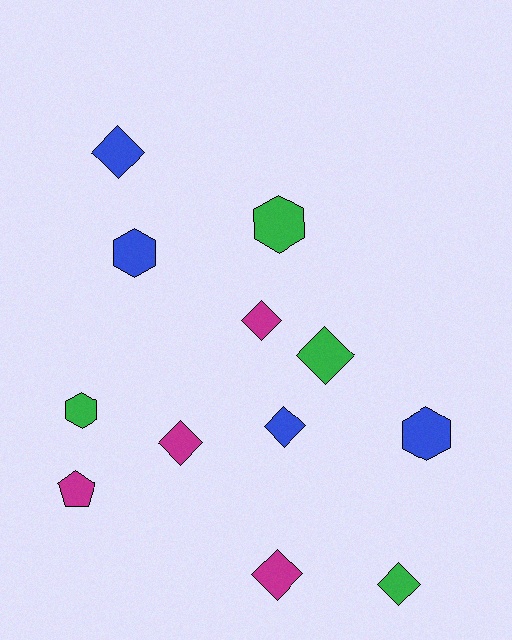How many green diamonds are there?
There are 2 green diamonds.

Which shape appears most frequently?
Diamond, with 7 objects.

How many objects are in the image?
There are 12 objects.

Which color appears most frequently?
Blue, with 4 objects.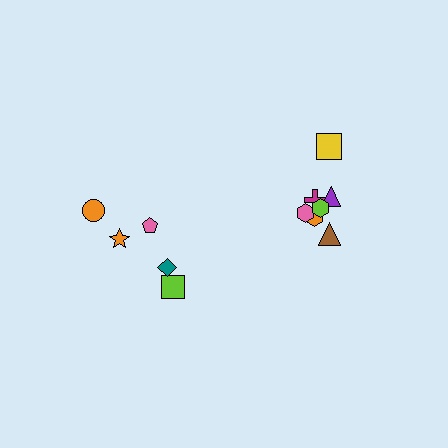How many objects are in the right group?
There are 7 objects.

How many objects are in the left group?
There are 5 objects.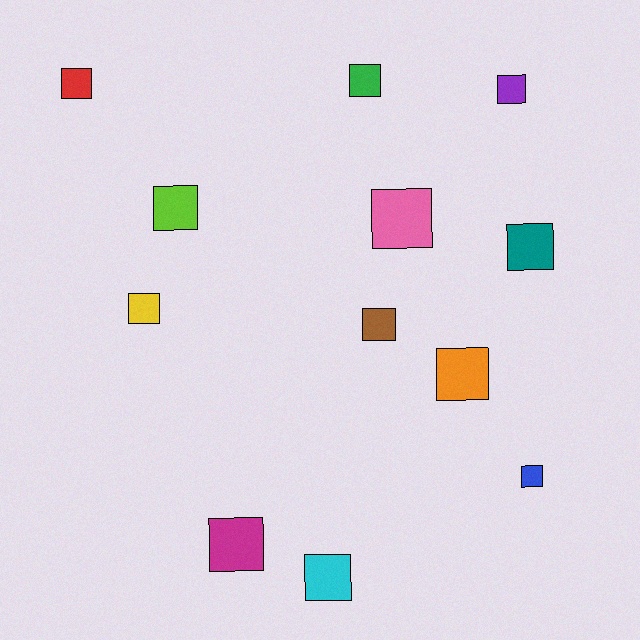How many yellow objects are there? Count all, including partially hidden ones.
There is 1 yellow object.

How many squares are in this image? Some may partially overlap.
There are 12 squares.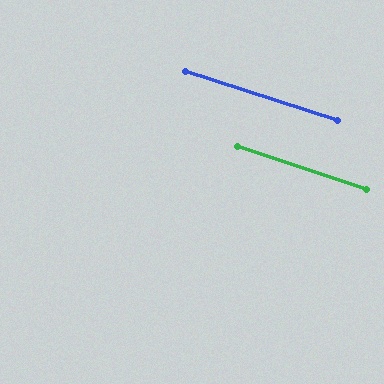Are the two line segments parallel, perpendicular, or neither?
Parallel — their directions differ by only 0.8°.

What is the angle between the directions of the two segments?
Approximately 1 degree.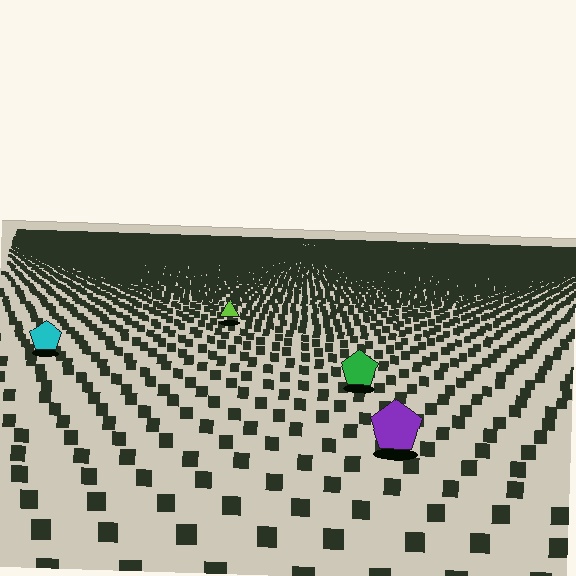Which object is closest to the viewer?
The purple pentagon is closest. The texture marks near it are larger and more spread out.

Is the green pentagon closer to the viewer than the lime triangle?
Yes. The green pentagon is closer — you can tell from the texture gradient: the ground texture is coarser near it.